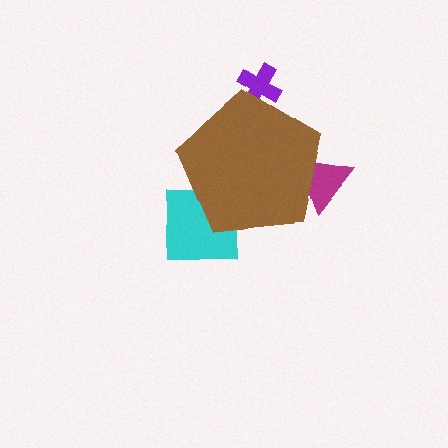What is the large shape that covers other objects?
A brown pentagon.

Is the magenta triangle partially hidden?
Yes, the magenta triangle is partially hidden behind the brown pentagon.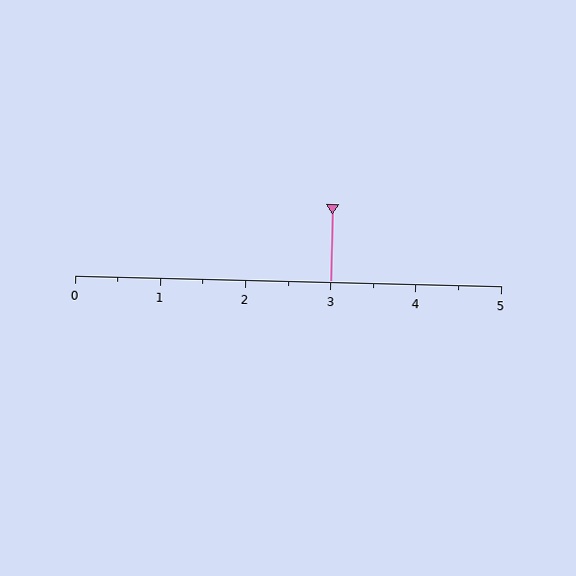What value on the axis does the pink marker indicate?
The marker indicates approximately 3.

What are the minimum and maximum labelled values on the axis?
The axis runs from 0 to 5.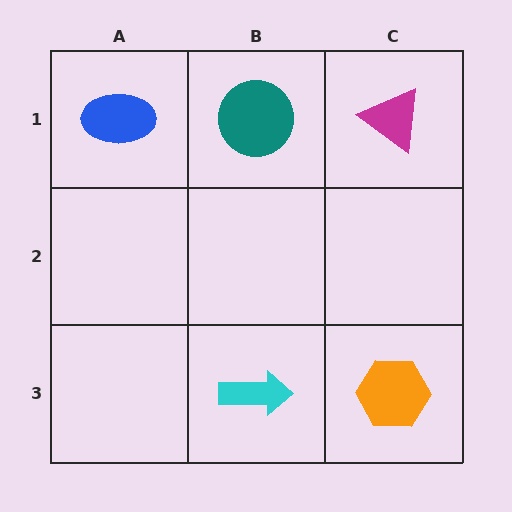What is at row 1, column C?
A magenta triangle.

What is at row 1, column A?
A blue ellipse.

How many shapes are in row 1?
3 shapes.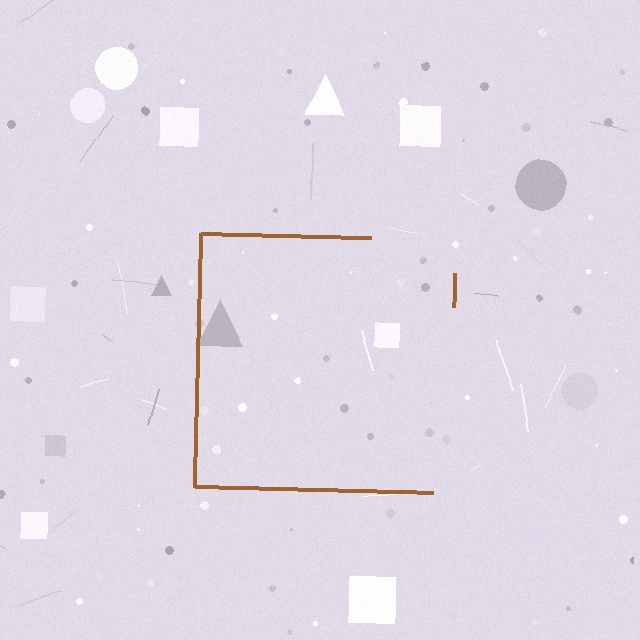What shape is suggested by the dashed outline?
The dashed outline suggests a square.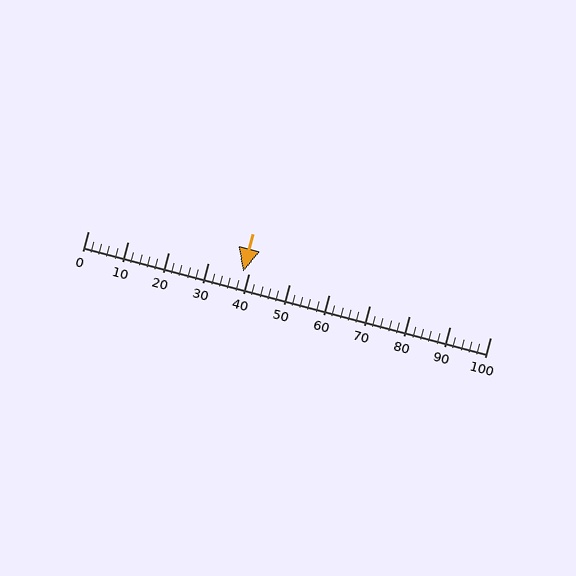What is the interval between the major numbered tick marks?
The major tick marks are spaced 10 units apart.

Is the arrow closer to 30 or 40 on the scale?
The arrow is closer to 40.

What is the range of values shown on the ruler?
The ruler shows values from 0 to 100.